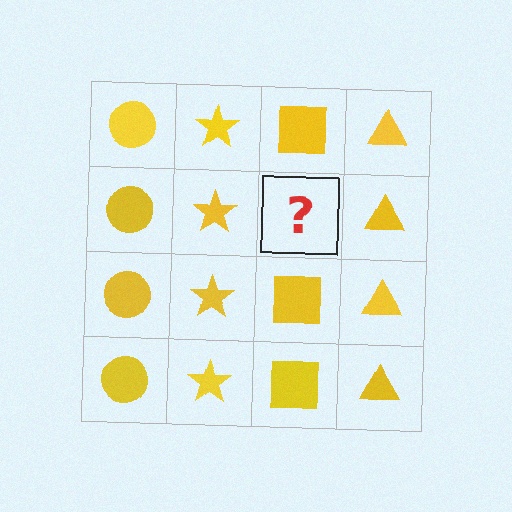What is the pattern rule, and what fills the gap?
The rule is that each column has a consistent shape. The gap should be filled with a yellow square.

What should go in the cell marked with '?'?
The missing cell should contain a yellow square.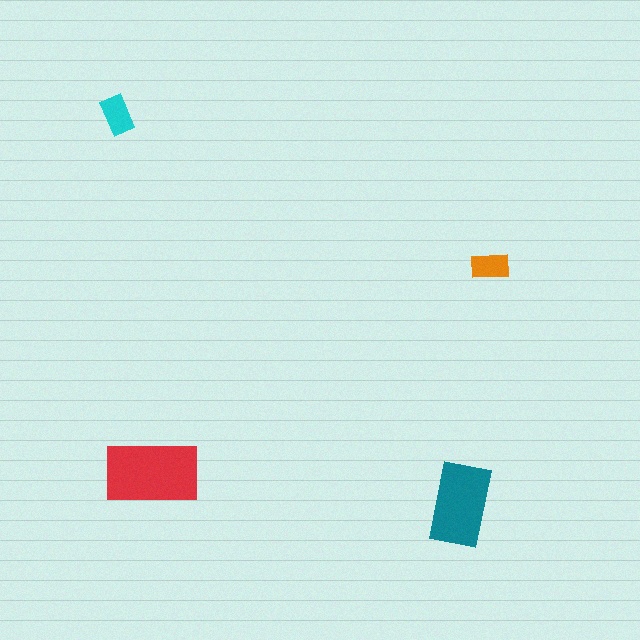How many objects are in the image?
There are 4 objects in the image.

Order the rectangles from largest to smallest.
the red one, the teal one, the cyan one, the orange one.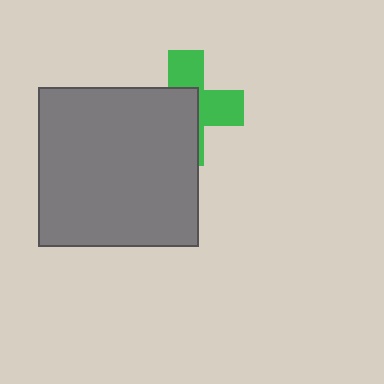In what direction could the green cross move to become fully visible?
The green cross could move toward the upper-right. That would shift it out from behind the gray square entirely.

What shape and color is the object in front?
The object in front is a gray square.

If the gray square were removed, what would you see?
You would see the complete green cross.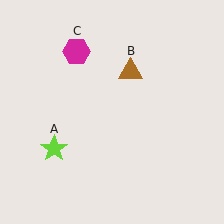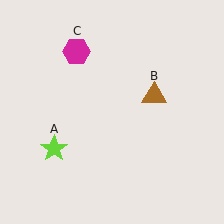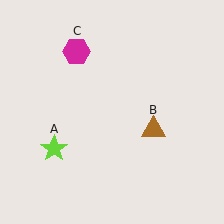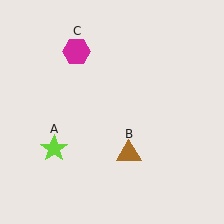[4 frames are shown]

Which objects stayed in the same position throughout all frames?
Lime star (object A) and magenta hexagon (object C) remained stationary.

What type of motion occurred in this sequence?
The brown triangle (object B) rotated clockwise around the center of the scene.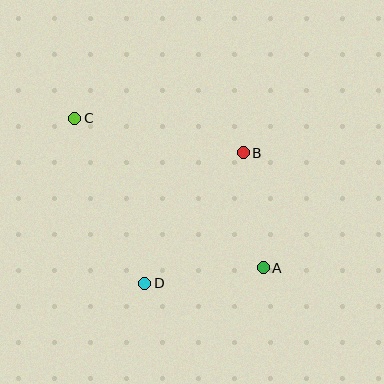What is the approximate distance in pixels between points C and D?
The distance between C and D is approximately 179 pixels.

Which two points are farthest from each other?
Points A and C are farthest from each other.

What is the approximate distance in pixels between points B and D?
The distance between B and D is approximately 164 pixels.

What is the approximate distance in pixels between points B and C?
The distance between B and C is approximately 172 pixels.